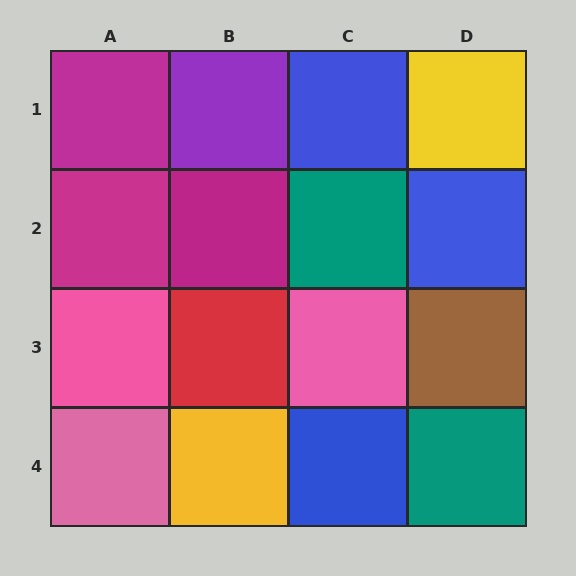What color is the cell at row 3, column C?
Pink.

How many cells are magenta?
3 cells are magenta.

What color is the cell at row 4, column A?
Pink.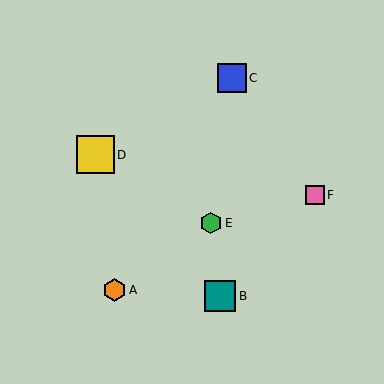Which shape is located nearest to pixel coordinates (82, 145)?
The yellow square (labeled D) at (95, 155) is nearest to that location.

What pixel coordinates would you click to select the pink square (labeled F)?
Click at (315, 195) to select the pink square F.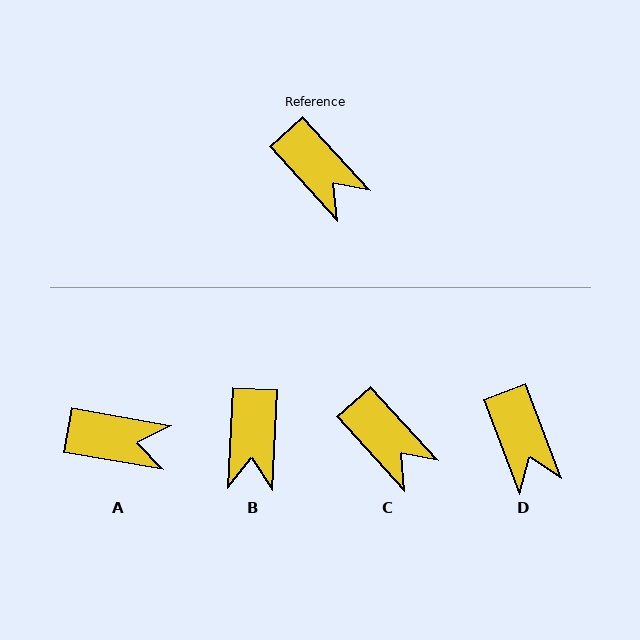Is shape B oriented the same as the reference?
No, it is off by about 45 degrees.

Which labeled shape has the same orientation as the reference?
C.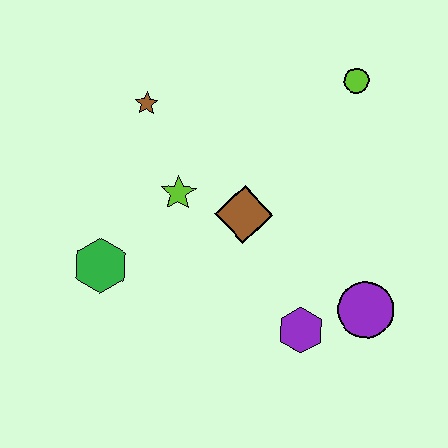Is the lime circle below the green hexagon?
No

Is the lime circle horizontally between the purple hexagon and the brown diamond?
No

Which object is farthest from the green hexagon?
The lime circle is farthest from the green hexagon.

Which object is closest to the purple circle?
The purple hexagon is closest to the purple circle.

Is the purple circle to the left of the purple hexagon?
No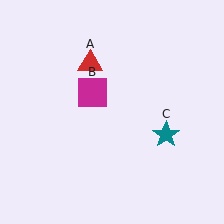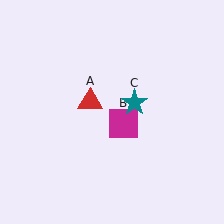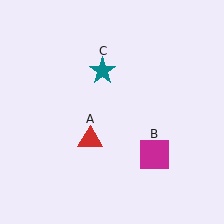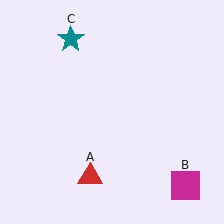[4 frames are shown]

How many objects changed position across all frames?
3 objects changed position: red triangle (object A), magenta square (object B), teal star (object C).